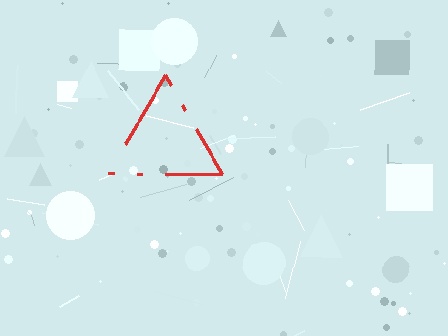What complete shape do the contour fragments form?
The contour fragments form a triangle.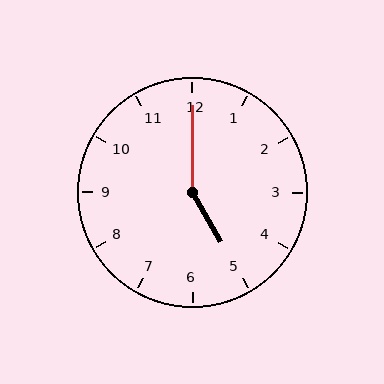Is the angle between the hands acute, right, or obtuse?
It is obtuse.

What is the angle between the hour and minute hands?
Approximately 150 degrees.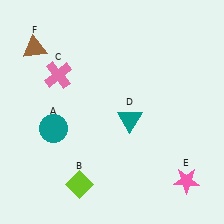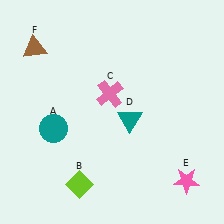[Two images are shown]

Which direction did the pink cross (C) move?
The pink cross (C) moved right.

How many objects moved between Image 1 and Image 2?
1 object moved between the two images.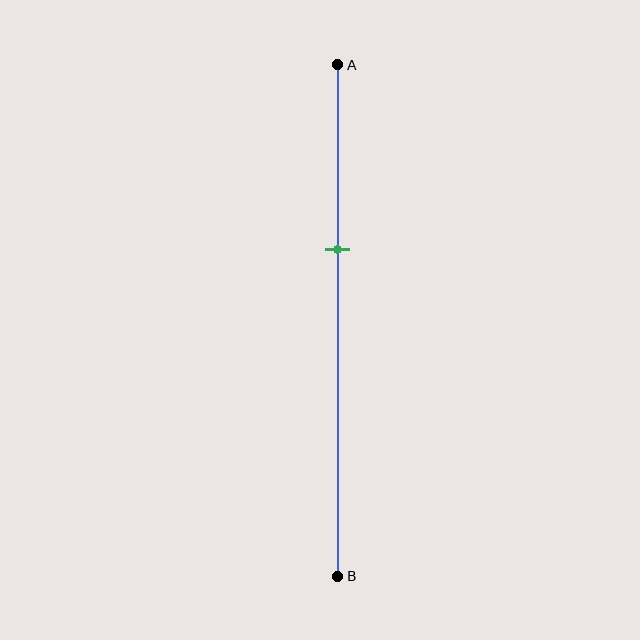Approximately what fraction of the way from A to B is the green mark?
The green mark is approximately 35% of the way from A to B.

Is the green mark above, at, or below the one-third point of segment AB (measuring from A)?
The green mark is approximately at the one-third point of segment AB.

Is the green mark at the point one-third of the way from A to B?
Yes, the mark is approximately at the one-third point.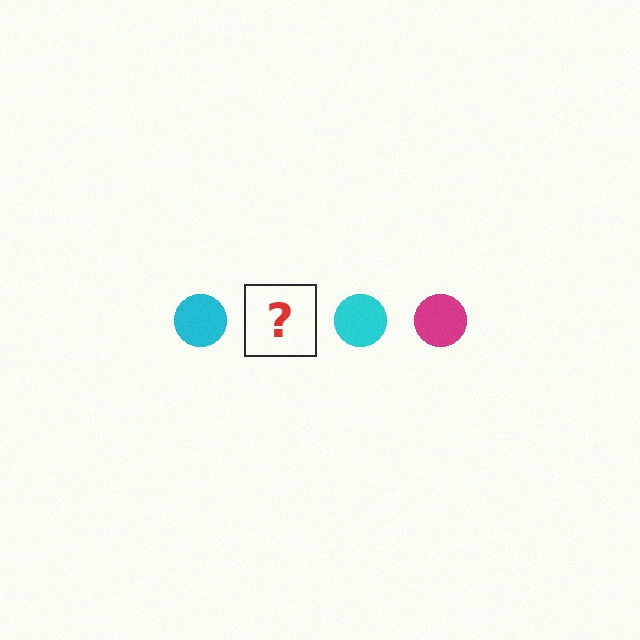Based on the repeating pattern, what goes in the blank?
The blank should be a magenta circle.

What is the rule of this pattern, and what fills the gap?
The rule is that the pattern cycles through cyan, magenta circles. The gap should be filled with a magenta circle.